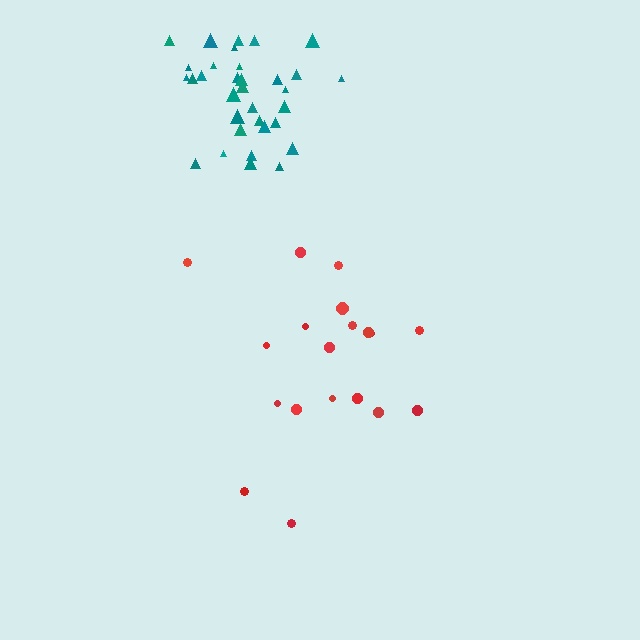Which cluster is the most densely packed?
Teal.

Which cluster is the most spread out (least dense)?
Red.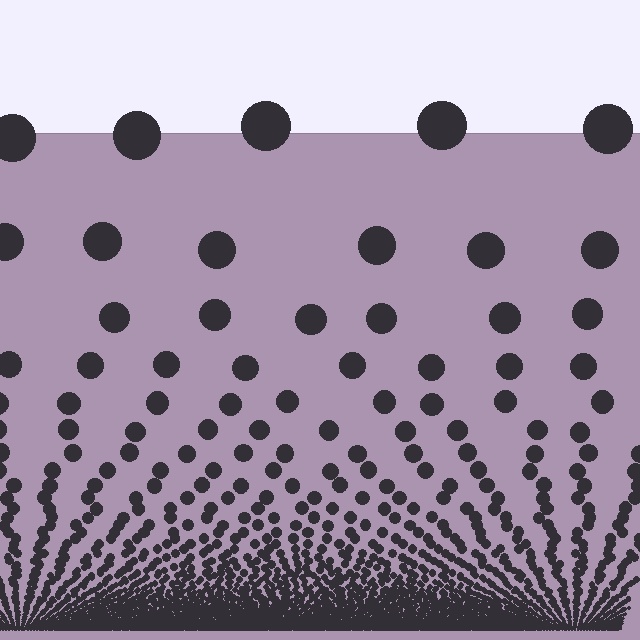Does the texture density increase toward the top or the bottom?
Density increases toward the bottom.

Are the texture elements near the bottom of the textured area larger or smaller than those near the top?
Smaller. The gradient is inverted — elements near the bottom are smaller and denser.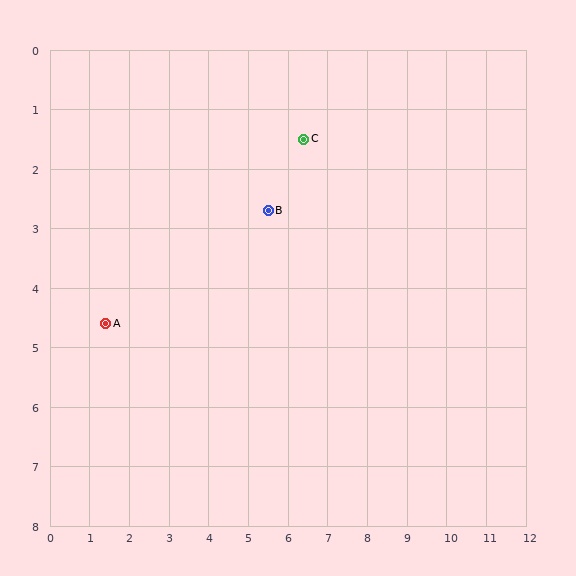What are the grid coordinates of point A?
Point A is at approximately (1.4, 4.6).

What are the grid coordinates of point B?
Point B is at approximately (5.5, 2.7).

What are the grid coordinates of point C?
Point C is at approximately (6.4, 1.5).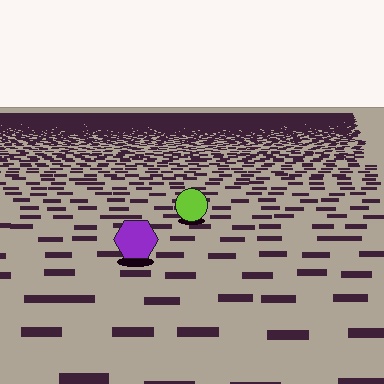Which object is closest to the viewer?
The purple hexagon is closest. The texture marks near it are larger and more spread out.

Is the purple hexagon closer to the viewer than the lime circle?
Yes. The purple hexagon is closer — you can tell from the texture gradient: the ground texture is coarser near it.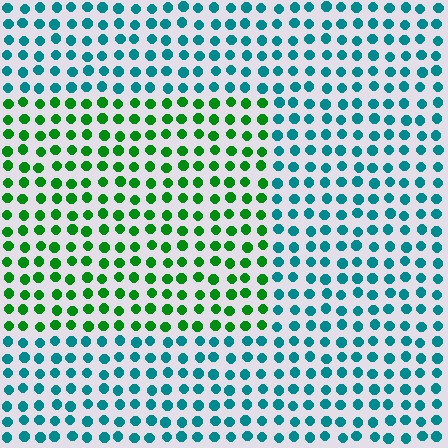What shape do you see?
I see a rectangle.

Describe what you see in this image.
The image is filled with small teal elements in a uniform arrangement. A rectangle-shaped region is visible where the elements are tinted to a slightly different hue, forming a subtle color boundary.